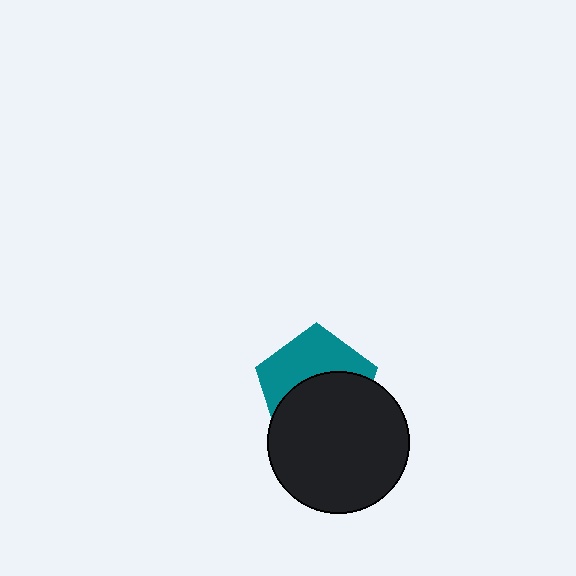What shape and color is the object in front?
The object in front is a black circle.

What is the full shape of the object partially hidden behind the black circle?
The partially hidden object is a teal pentagon.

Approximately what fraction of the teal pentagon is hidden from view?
Roughly 54% of the teal pentagon is hidden behind the black circle.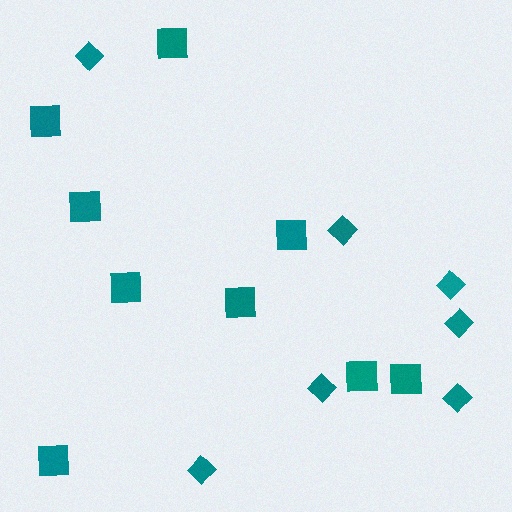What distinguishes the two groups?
There are 2 groups: one group of diamonds (7) and one group of squares (9).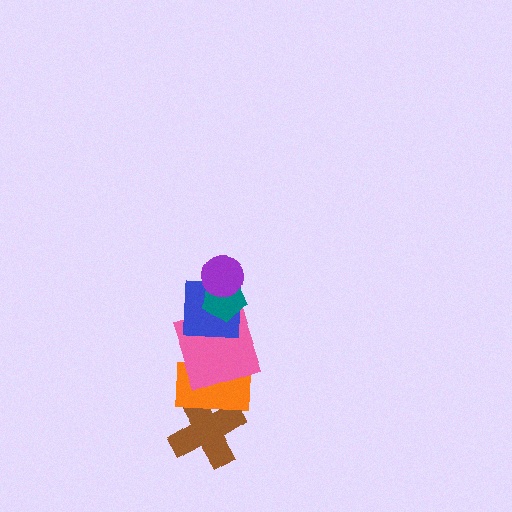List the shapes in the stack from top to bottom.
From top to bottom: the purple circle, the teal pentagon, the blue square, the pink square, the orange rectangle, the brown cross.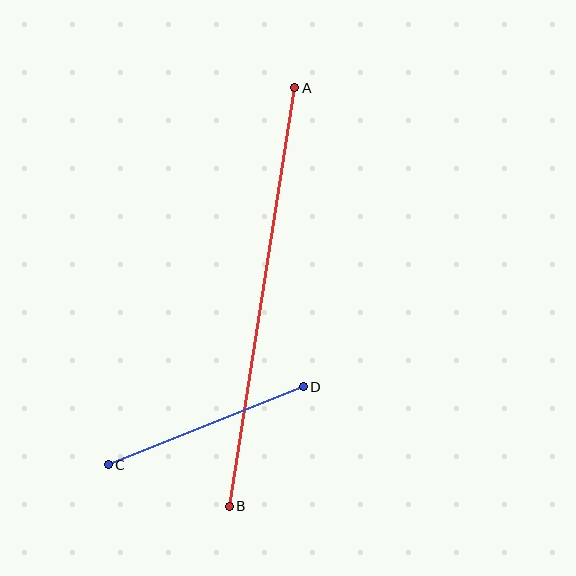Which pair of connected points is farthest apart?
Points A and B are farthest apart.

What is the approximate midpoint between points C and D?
The midpoint is at approximately (206, 426) pixels.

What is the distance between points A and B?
The distance is approximately 424 pixels.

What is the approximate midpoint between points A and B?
The midpoint is at approximately (262, 297) pixels.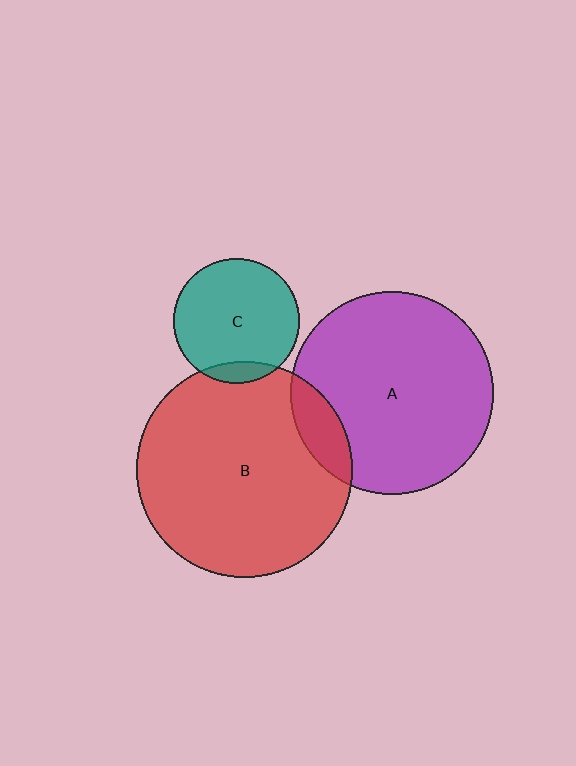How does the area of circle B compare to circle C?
Approximately 3.0 times.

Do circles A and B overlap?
Yes.